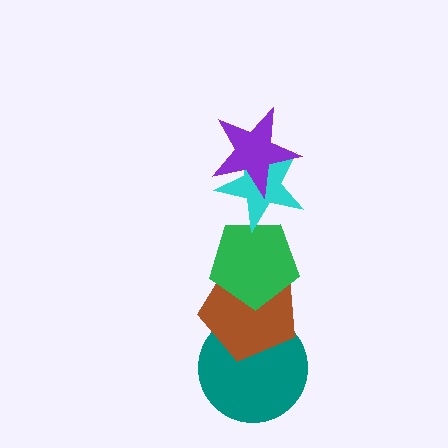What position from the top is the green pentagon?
The green pentagon is 3rd from the top.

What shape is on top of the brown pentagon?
The green pentagon is on top of the brown pentagon.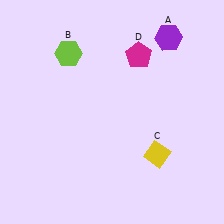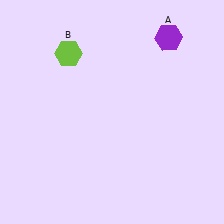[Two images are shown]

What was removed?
The yellow diamond (C), the magenta pentagon (D) were removed in Image 2.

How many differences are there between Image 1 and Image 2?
There are 2 differences between the two images.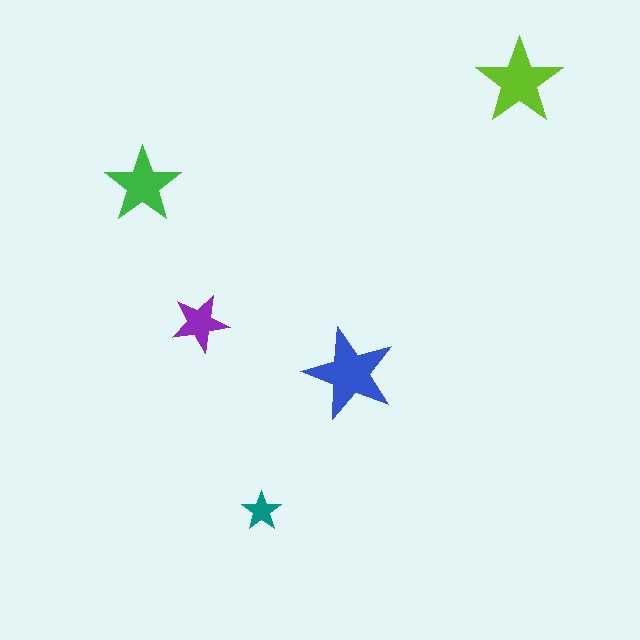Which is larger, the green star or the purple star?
The green one.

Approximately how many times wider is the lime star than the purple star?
About 1.5 times wider.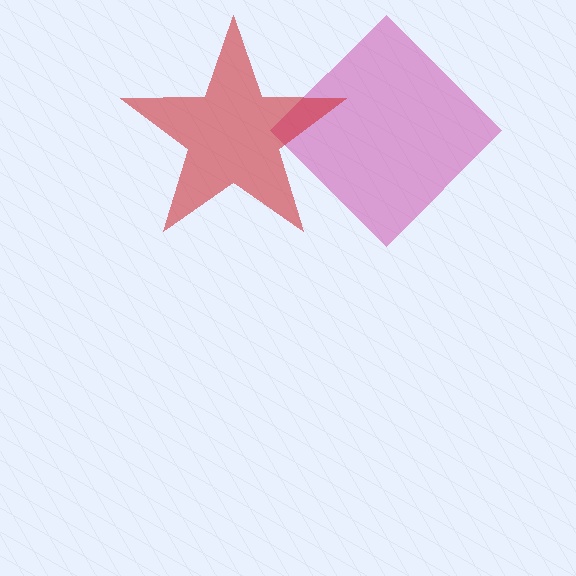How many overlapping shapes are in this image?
There are 2 overlapping shapes in the image.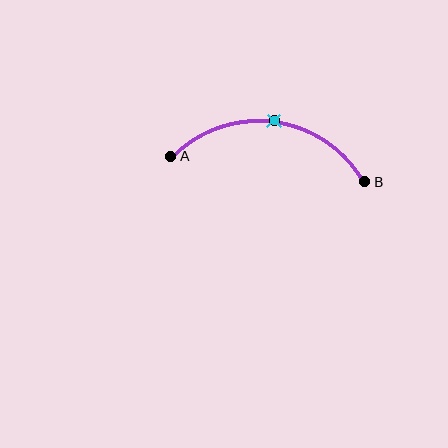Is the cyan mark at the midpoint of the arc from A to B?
Yes. The cyan mark lies on the arc at equal arc-length from both A and B — it is the arc midpoint.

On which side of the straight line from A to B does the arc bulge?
The arc bulges above the straight line connecting A and B.